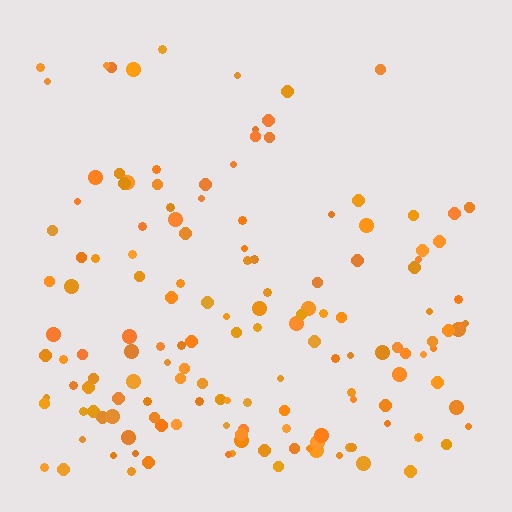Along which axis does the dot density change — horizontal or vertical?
Vertical.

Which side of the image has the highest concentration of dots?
The bottom.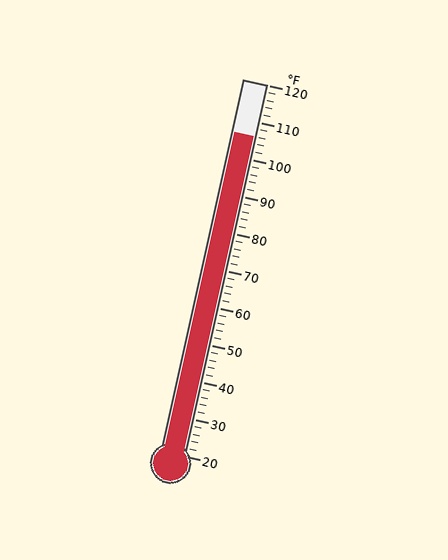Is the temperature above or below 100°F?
The temperature is above 100°F.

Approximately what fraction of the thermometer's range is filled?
The thermometer is filled to approximately 85% of its range.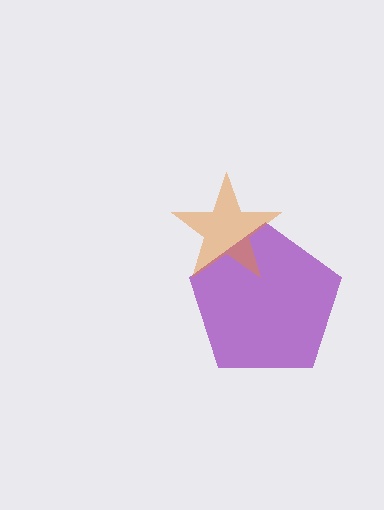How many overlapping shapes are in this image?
There are 2 overlapping shapes in the image.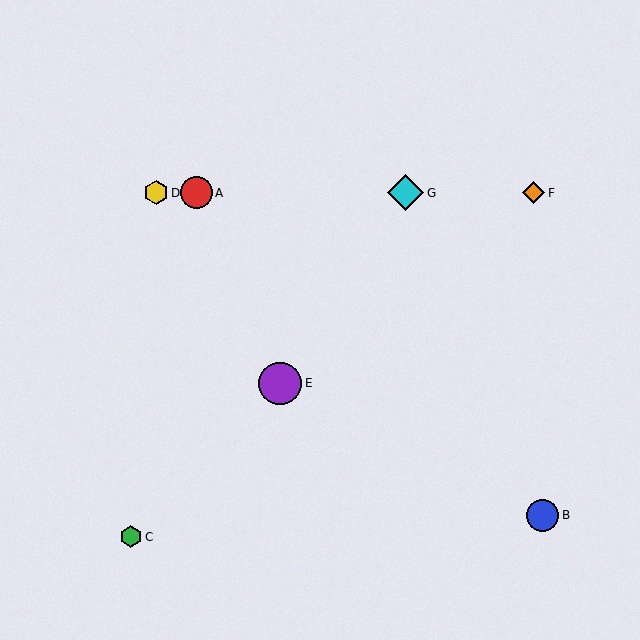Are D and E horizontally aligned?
No, D is at y≈193 and E is at y≈383.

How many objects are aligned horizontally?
4 objects (A, D, F, G) are aligned horizontally.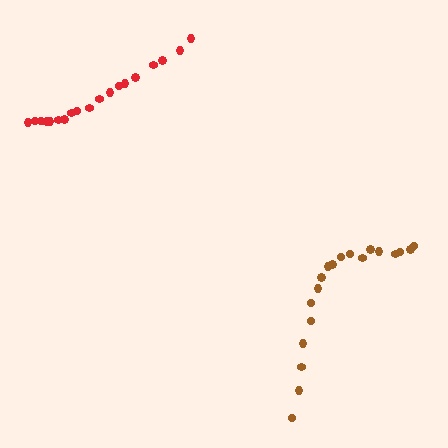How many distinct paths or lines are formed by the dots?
There are 2 distinct paths.